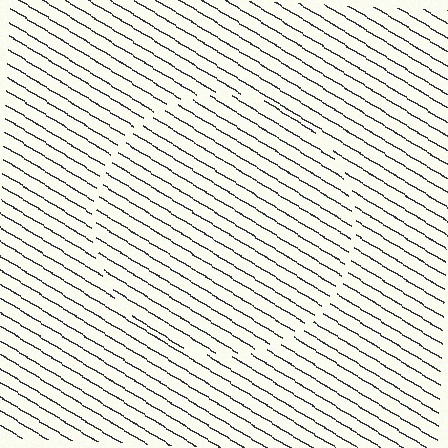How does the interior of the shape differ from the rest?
The interior of the shape contains the same grating, shifted by half a period — the contour is defined by the phase discontinuity where line-ends from the inner and outer gratings abut.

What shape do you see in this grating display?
An illusory circle. The interior of the shape contains the same grating, shifted by half a period — the contour is defined by the phase discontinuity where line-ends from the inner and outer gratings abut.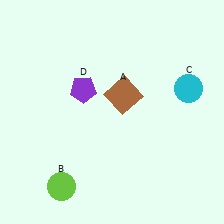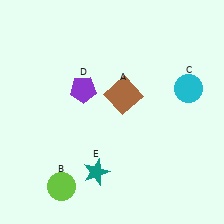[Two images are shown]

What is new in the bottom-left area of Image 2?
A teal star (E) was added in the bottom-left area of Image 2.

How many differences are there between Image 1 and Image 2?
There is 1 difference between the two images.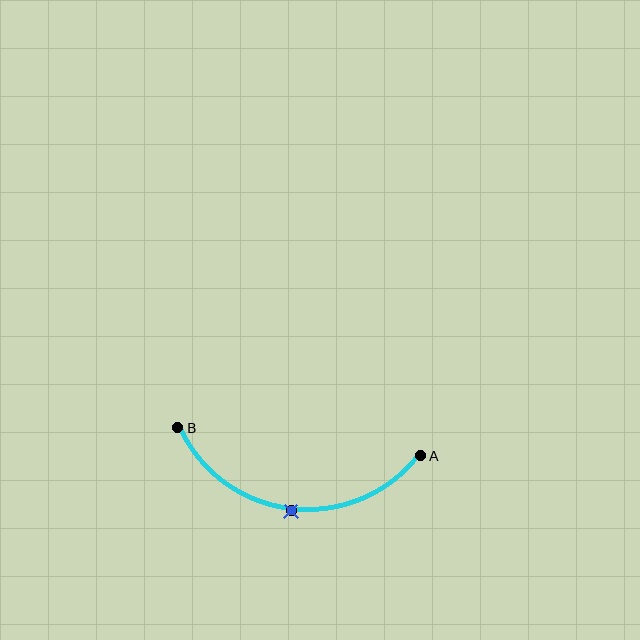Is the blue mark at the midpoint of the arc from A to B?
Yes. The blue mark lies on the arc at equal arc-length from both A and B — it is the arc midpoint.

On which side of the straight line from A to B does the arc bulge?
The arc bulges below the straight line connecting A and B.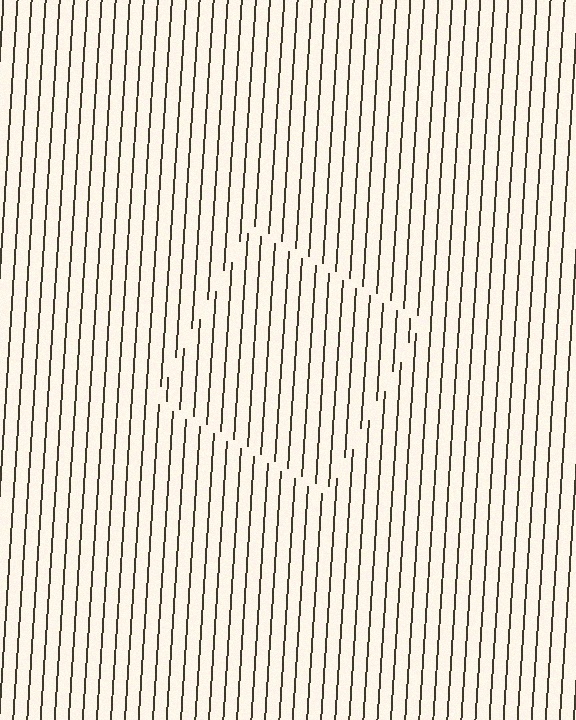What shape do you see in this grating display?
An illusory square. The interior of the shape contains the same grating, shifted by half a period — the contour is defined by the phase discontinuity where line-ends from the inner and outer gratings abut.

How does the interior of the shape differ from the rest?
The interior of the shape contains the same grating, shifted by half a period — the contour is defined by the phase discontinuity where line-ends from the inner and outer gratings abut.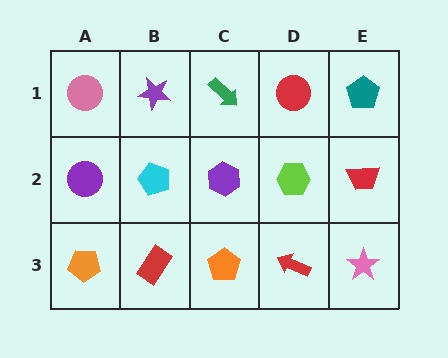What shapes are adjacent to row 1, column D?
A lime hexagon (row 2, column D), a green arrow (row 1, column C), a teal pentagon (row 1, column E).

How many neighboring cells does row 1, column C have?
3.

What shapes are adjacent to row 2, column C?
A green arrow (row 1, column C), an orange pentagon (row 3, column C), a cyan pentagon (row 2, column B), a lime hexagon (row 2, column D).